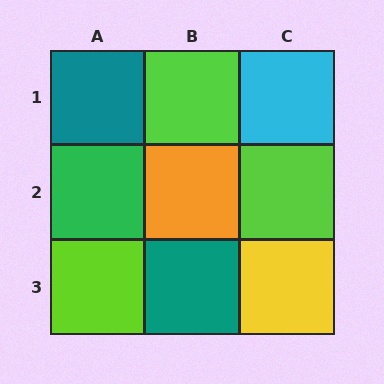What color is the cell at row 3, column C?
Yellow.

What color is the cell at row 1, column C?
Cyan.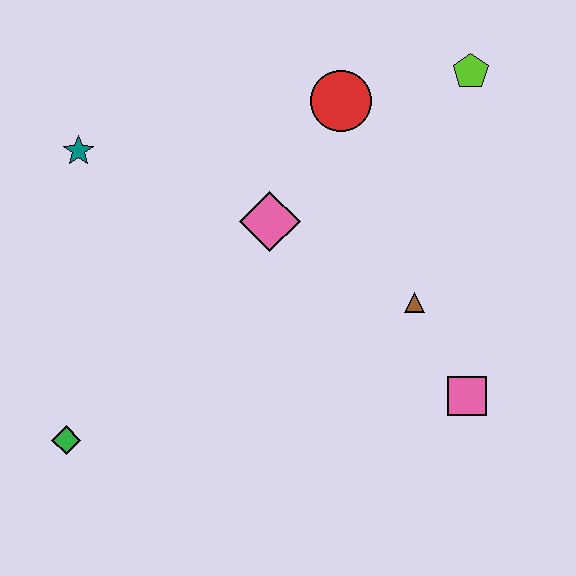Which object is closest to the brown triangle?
The pink square is closest to the brown triangle.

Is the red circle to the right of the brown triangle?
No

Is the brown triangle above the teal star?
No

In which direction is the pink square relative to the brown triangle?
The pink square is below the brown triangle.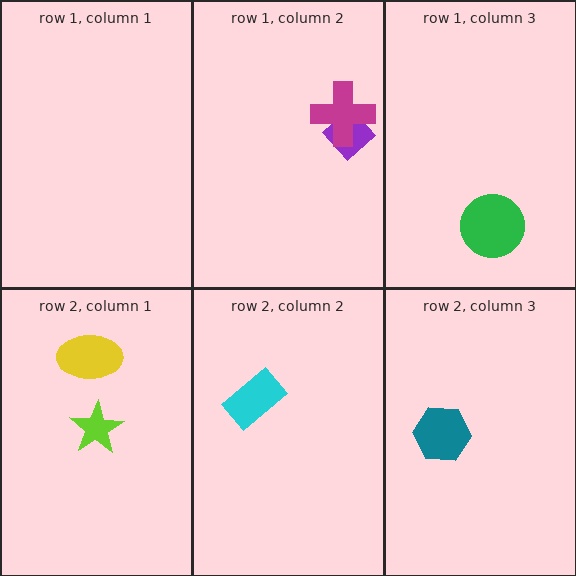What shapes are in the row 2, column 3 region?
The teal hexagon.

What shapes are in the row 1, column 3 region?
The green circle.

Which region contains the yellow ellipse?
The row 2, column 1 region.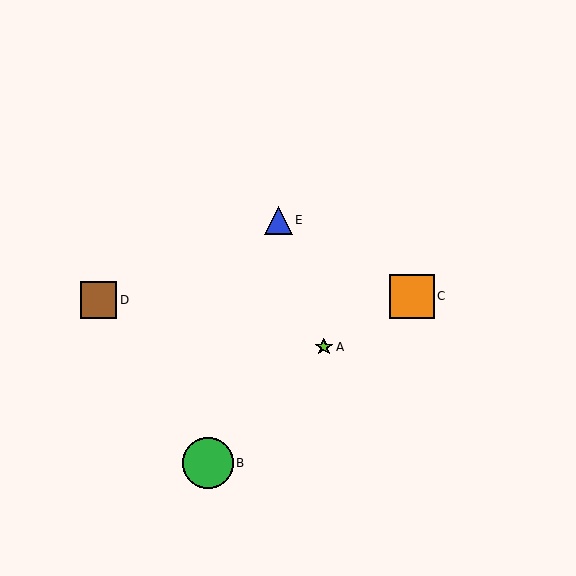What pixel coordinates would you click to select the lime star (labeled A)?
Click at (324, 347) to select the lime star A.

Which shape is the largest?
The green circle (labeled B) is the largest.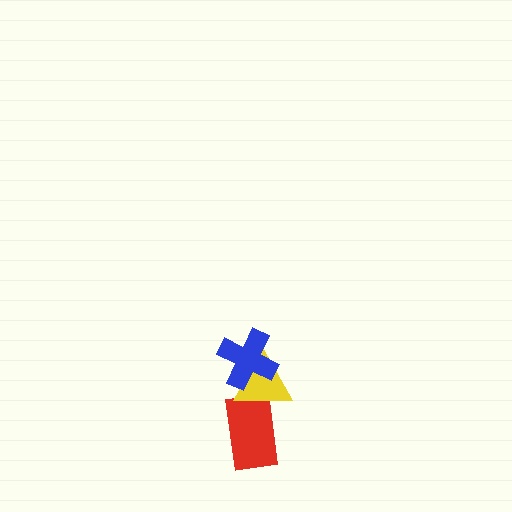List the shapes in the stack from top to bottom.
From top to bottom: the blue cross, the yellow triangle, the red rectangle.